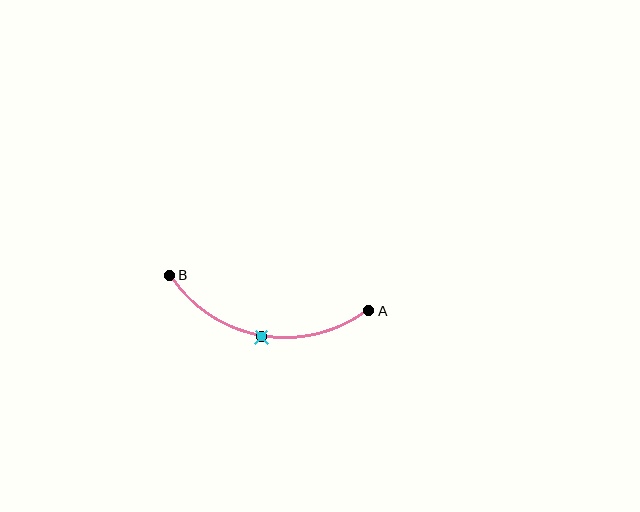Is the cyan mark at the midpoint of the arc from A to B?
Yes. The cyan mark lies on the arc at equal arc-length from both A and B — it is the arc midpoint.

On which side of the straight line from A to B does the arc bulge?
The arc bulges below the straight line connecting A and B.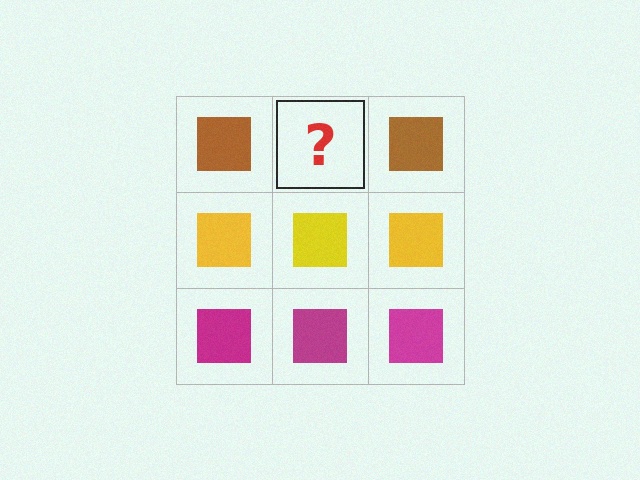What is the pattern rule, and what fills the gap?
The rule is that each row has a consistent color. The gap should be filled with a brown square.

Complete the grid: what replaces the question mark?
The question mark should be replaced with a brown square.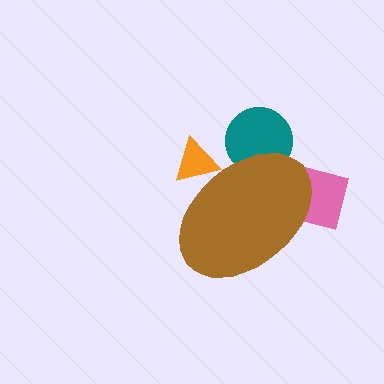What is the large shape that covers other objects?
A brown ellipse.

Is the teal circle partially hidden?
Yes, the teal circle is partially hidden behind the brown ellipse.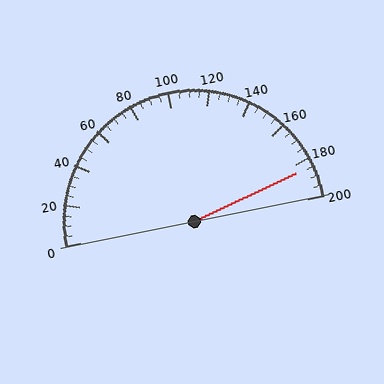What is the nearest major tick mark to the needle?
The nearest major tick mark is 180.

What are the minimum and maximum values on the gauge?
The gauge ranges from 0 to 200.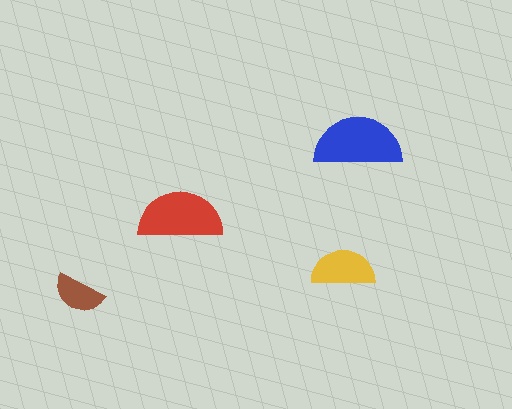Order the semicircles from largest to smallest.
the blue one, the red one, the yellow one, the brown one.